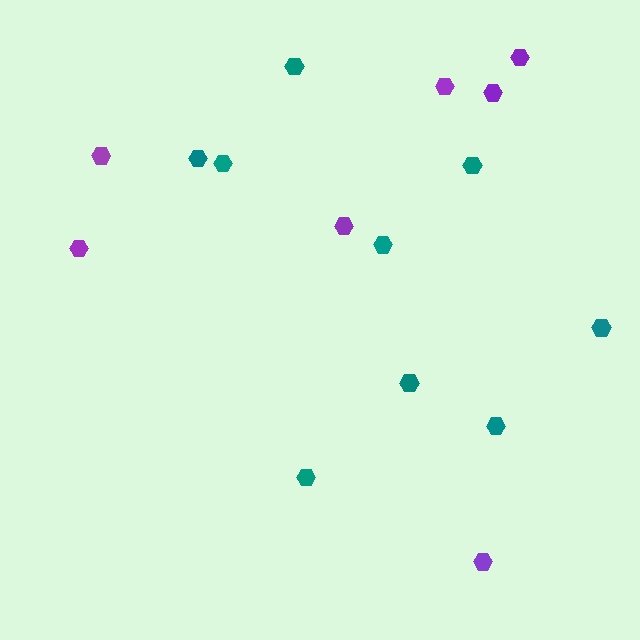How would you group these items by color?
There are 2 groups: one group of purple hexagons (7) and one group of teal hexagons (9).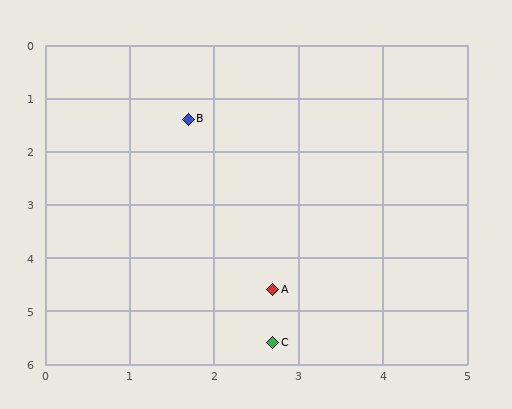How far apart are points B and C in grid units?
Points B and C are about 4.3 grid units apart.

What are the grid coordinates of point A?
Point A is at approximately (2.7, 4.6).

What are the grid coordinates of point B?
Point B is at approximately (1.7, 1.4).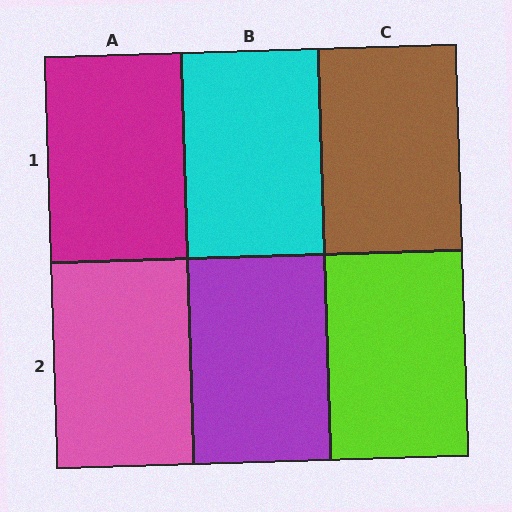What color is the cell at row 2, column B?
Purple.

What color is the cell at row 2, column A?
Pink.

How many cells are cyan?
1 cell is cyan.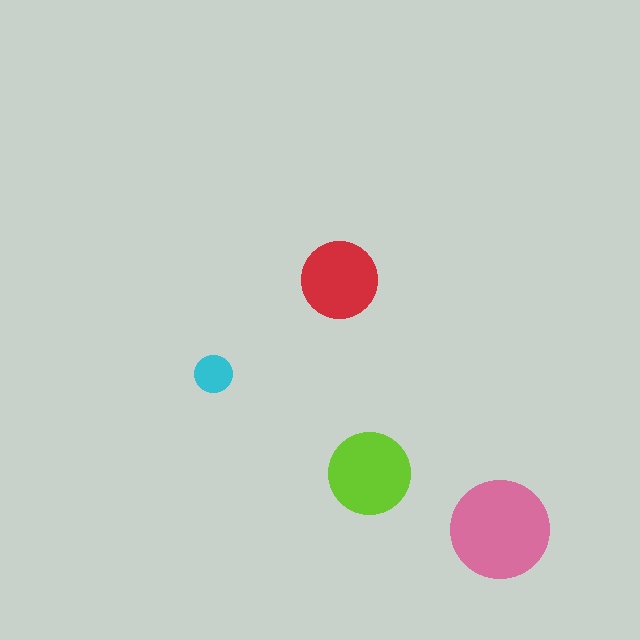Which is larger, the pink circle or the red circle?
The pink one.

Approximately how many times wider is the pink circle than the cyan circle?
About 2.5 times wider.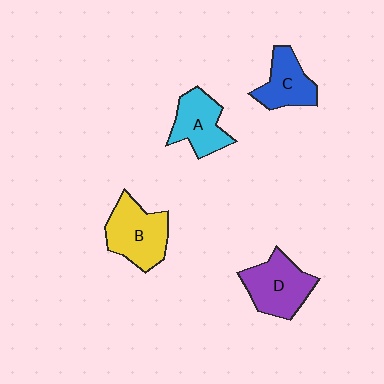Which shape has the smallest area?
Shape C (blue).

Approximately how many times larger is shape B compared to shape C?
Approximately 1.4 times.